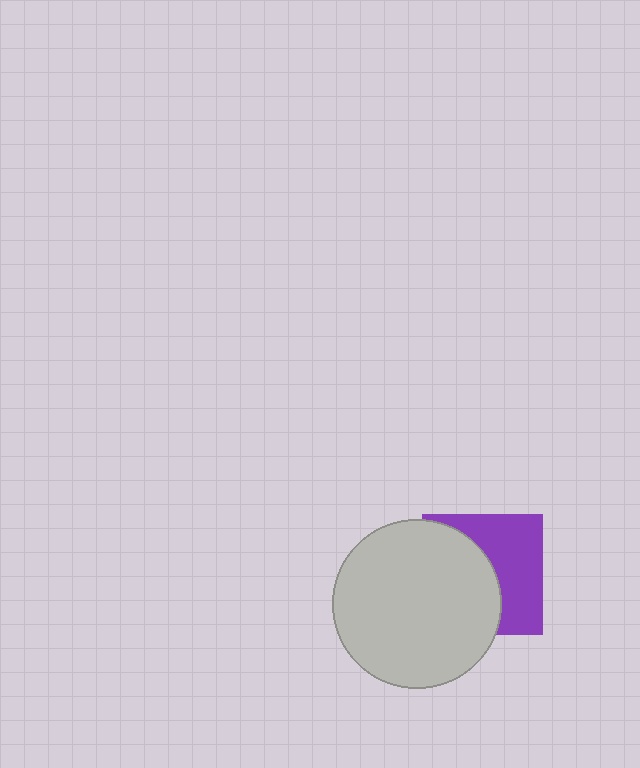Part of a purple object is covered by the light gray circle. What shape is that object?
It is a square.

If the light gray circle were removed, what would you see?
You would see the complete purple square.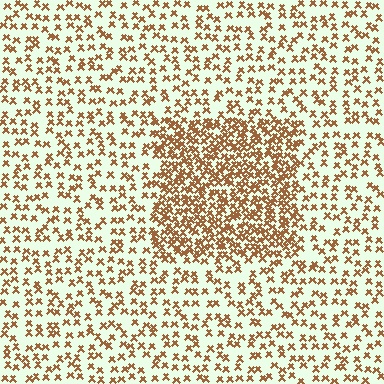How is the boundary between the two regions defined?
The boundary is defined by a change in element density (approximately 2.4x ratio). All elements are the same color, size, and shape.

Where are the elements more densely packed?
The elements are more densely packed inside the rectangle boundary.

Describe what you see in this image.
The image contains small brown elements arranged at two different densities. A rectangle-shaped region is visible where the elements are more densely packed than the surrounding area.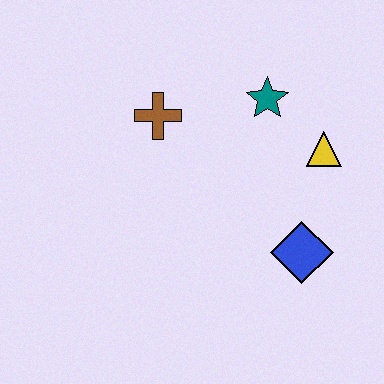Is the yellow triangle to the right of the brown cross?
Yes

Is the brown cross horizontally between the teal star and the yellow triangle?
No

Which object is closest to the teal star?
The yellow triangle is closest to the teal star.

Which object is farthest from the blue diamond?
The brown cross is farthest from the blue diamond.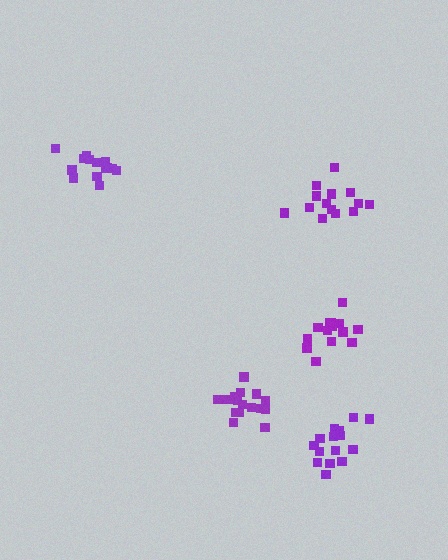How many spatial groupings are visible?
There are 5 spatial groupings.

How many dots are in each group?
Group 1: 14 dots, Group 2: 18 dots, Group 3: 15 dots, Group 4: 15 dots, Group 5: 14 dots (76 total).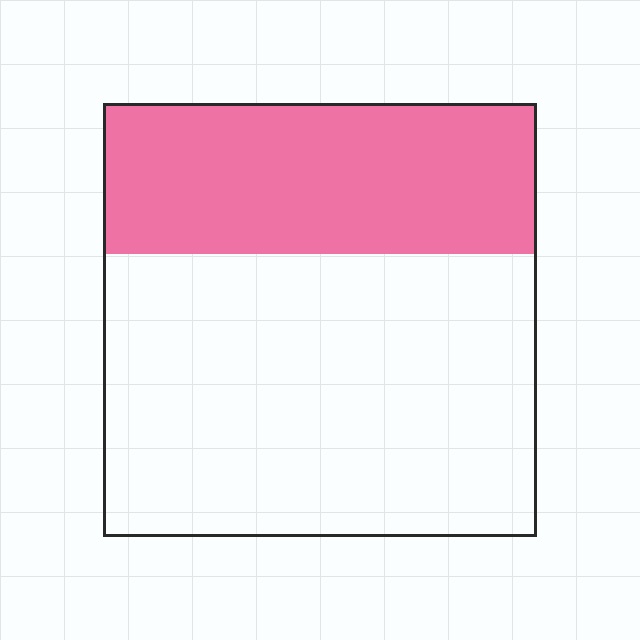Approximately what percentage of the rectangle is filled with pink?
Approximately 35%.